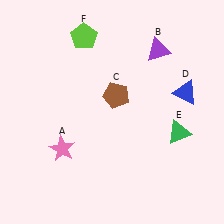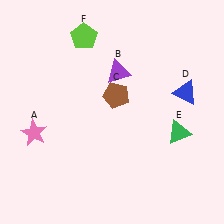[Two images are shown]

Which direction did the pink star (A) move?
The pink star (A) moved left.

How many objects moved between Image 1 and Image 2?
2 objects moved between the two images.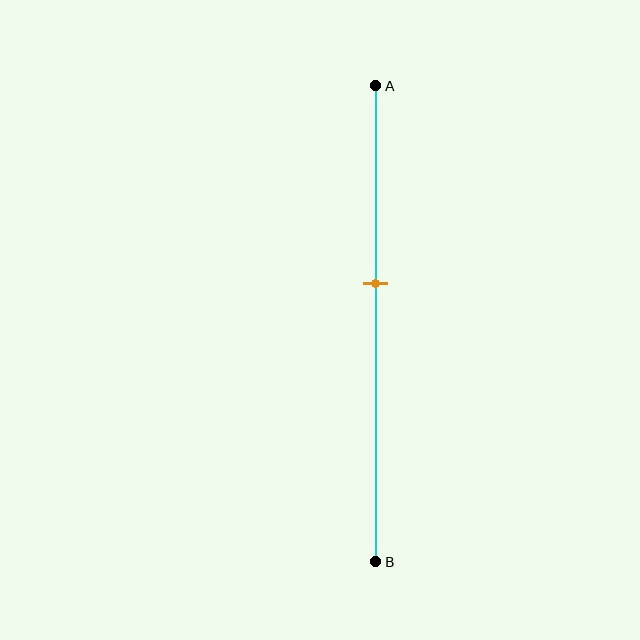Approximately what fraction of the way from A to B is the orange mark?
The orange mark is approximately 40% of the way from A to B.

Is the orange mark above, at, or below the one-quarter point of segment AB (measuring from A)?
The orange mark is below the one-quarter point of segment AB.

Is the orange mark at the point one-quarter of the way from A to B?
No, the mark is at about 40% from A, not at the 25% one-quarter point.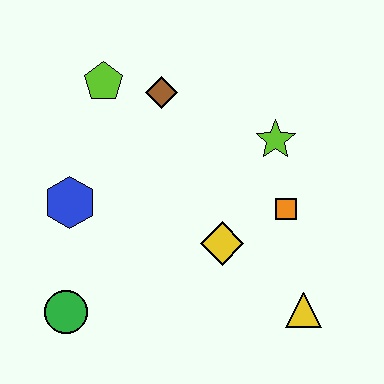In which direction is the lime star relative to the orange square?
The lime star is above the orange square.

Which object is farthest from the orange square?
The green circle is farthest from the orange square.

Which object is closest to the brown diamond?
The lime pentagon is closest to the brown diamond.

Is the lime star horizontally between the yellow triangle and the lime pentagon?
Yes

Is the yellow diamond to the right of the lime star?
No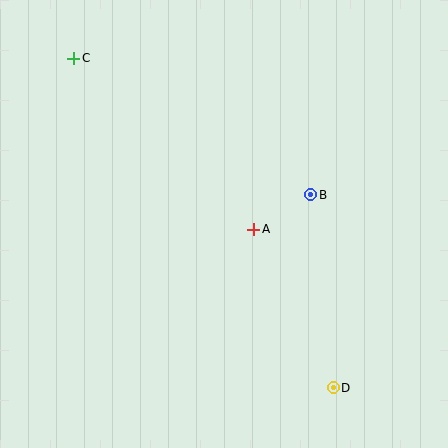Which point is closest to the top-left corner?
Point C is closest to the top-left corner.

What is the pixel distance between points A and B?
The distance between A and B is 67 pixels.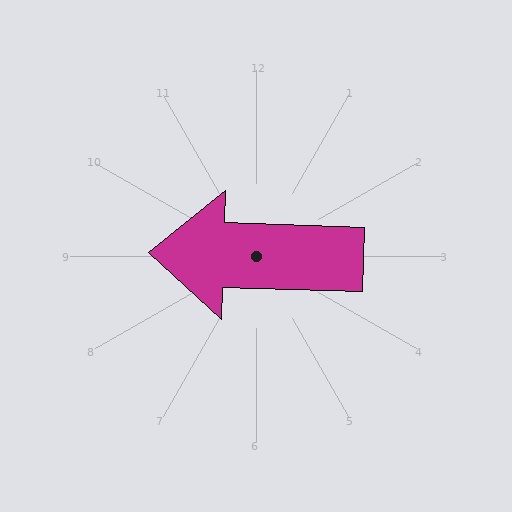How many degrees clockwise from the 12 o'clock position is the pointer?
Approximately 272 degrees.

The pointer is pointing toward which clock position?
Roughly 9 o'clock.